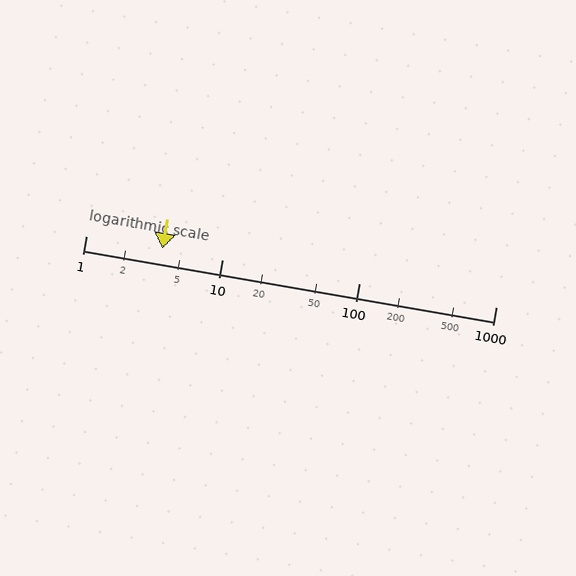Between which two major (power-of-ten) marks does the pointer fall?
The pointer is between 1 and 10.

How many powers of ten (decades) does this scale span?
The scale spans 3 decades, from 1 to 1000.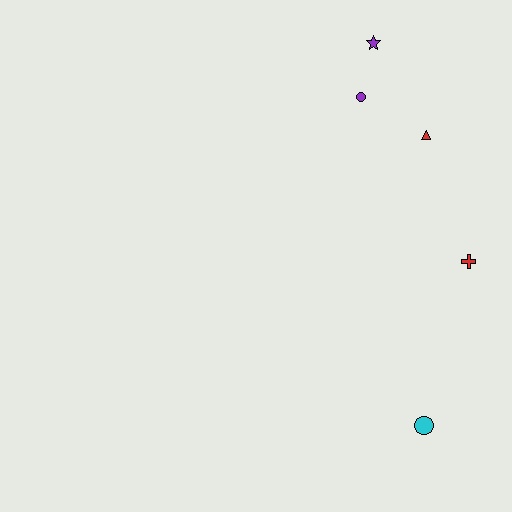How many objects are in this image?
There are 5 objects.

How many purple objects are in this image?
There are 2 purple objects.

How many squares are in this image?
There are no squares.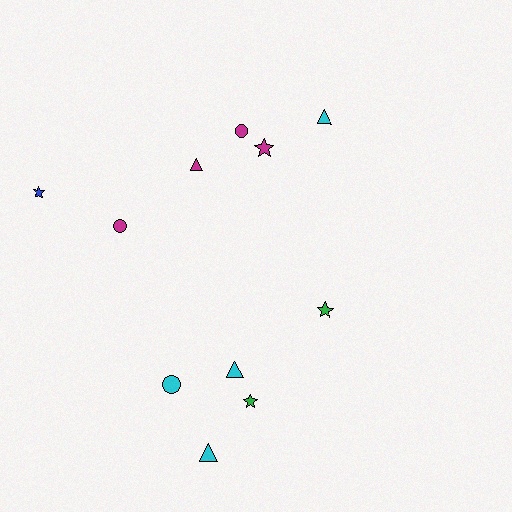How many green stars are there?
There are 2 green stars.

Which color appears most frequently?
Cyan, with 4 objects.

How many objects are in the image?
There are 11 objects.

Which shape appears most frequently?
Triangle, with 4 objects.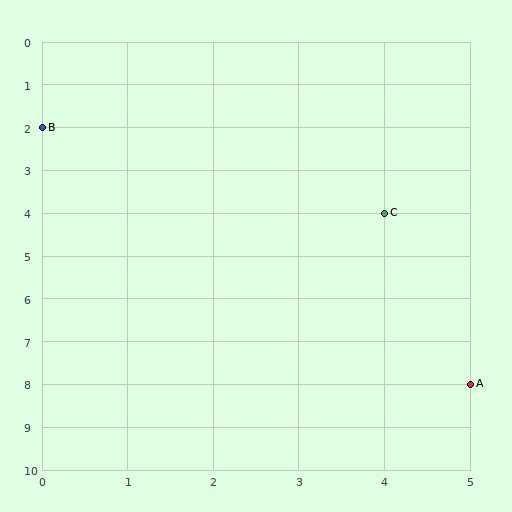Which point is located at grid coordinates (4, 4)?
Point C is at (4, 4).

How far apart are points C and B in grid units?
Points C and B are 4 columns and 2 rows apart (about 4.5 grid units diagonally).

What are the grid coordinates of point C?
Point C is at grid coordinates (4, 4).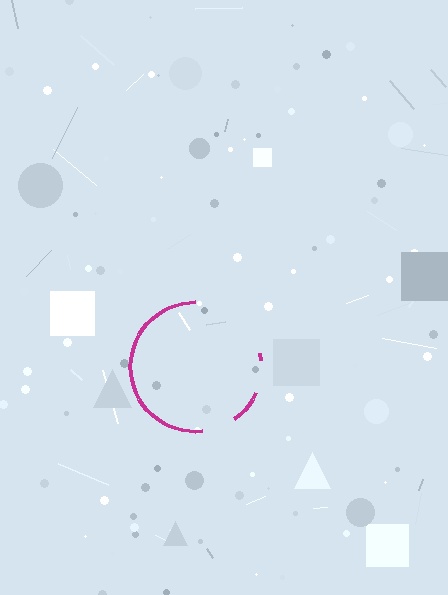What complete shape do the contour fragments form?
The contour fragments form a circle.